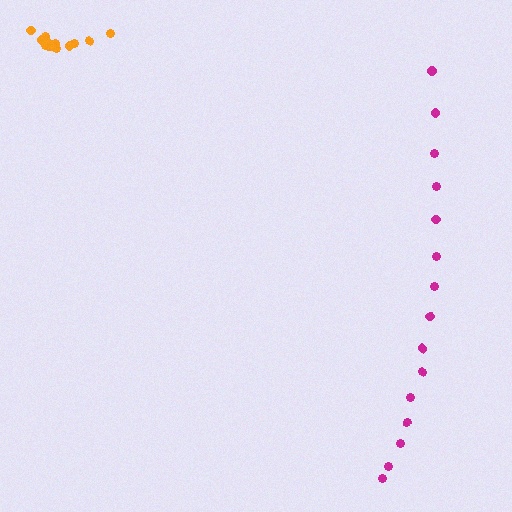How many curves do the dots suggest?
There are 2 distinct paths.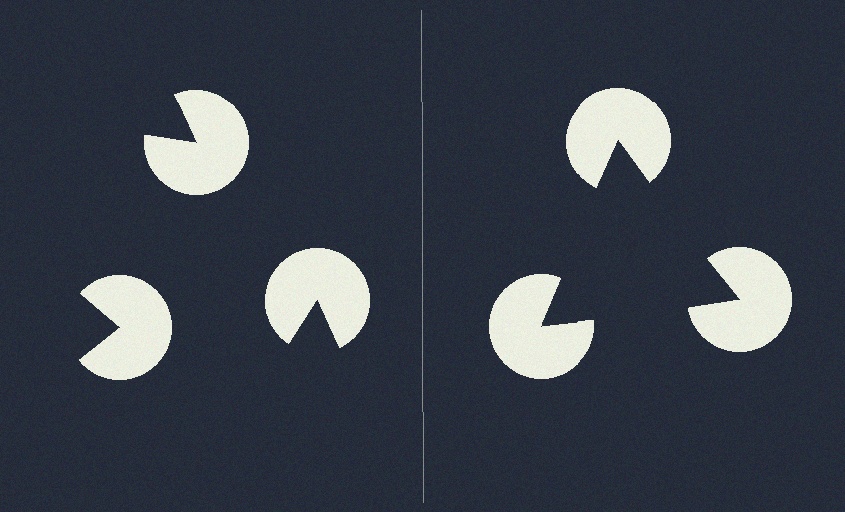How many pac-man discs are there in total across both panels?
6 — 3 on each side.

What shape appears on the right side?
An illusory triangle.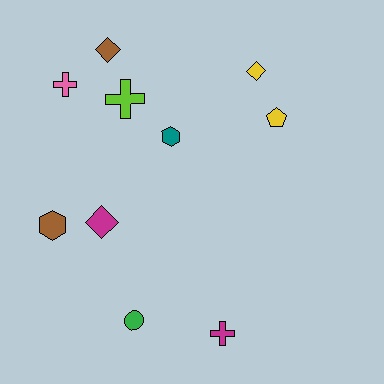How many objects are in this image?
There are 10 objects.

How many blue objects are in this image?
There are no blue objects.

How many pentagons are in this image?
There is 1 pentagon.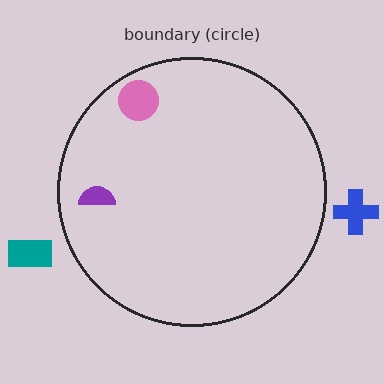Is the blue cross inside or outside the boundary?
Outside.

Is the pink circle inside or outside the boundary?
Inside.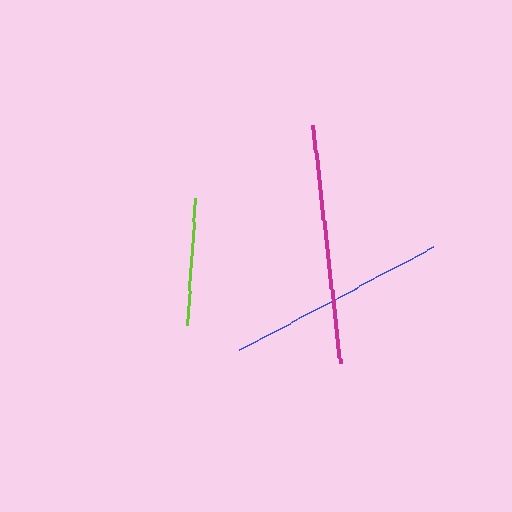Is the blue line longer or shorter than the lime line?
The blue line is longer than the lime line.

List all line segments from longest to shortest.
From longest to shortest: magenta, blue, lime.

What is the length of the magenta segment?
The magenta segment is approximately 240 pixels long.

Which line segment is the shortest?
The lime line is the shortest at approximately 127 pixels.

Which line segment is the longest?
The magenta line is the longest at approximately 240 pixels.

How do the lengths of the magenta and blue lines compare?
The magenta and blue lines are approximately the same length.